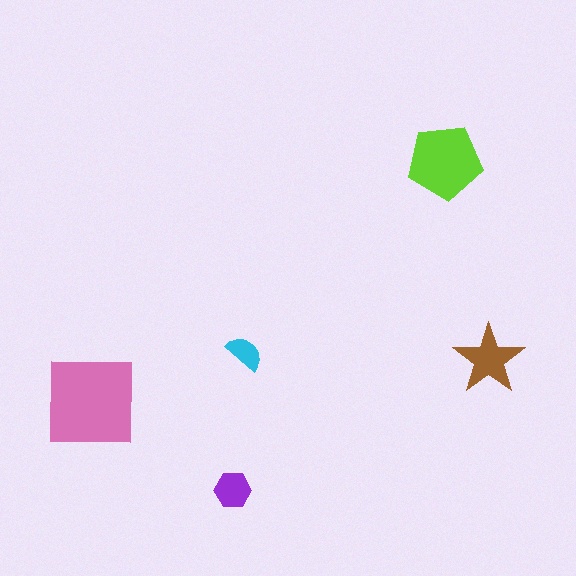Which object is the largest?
The pink square.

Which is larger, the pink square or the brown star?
The pink square.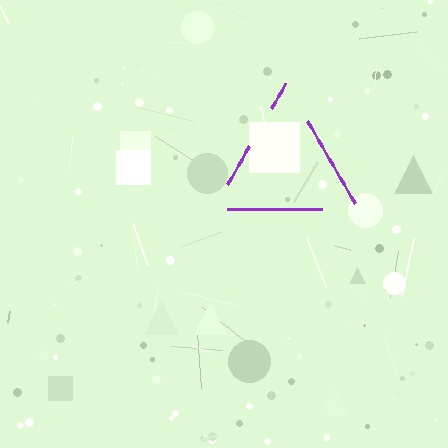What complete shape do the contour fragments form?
The contour fragments form a triangle.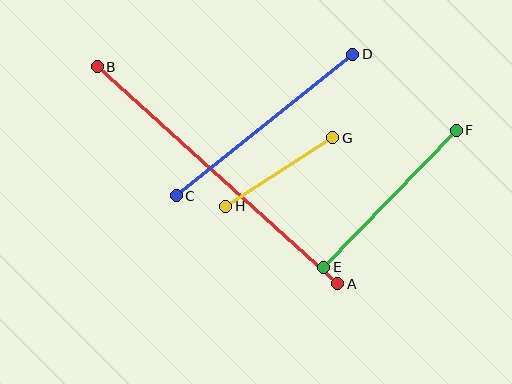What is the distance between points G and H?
The distance is approximately 127 pixels.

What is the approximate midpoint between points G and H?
The midpoint is at approximately (279, 172) pixels.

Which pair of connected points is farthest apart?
Points A and B are farthest apart.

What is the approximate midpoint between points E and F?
The midpoint is at approximately (390, 199) pixels.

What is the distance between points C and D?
The distance is approximately 226 pixels.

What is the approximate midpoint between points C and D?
The midpoint is at approximately (264, 125) pixels.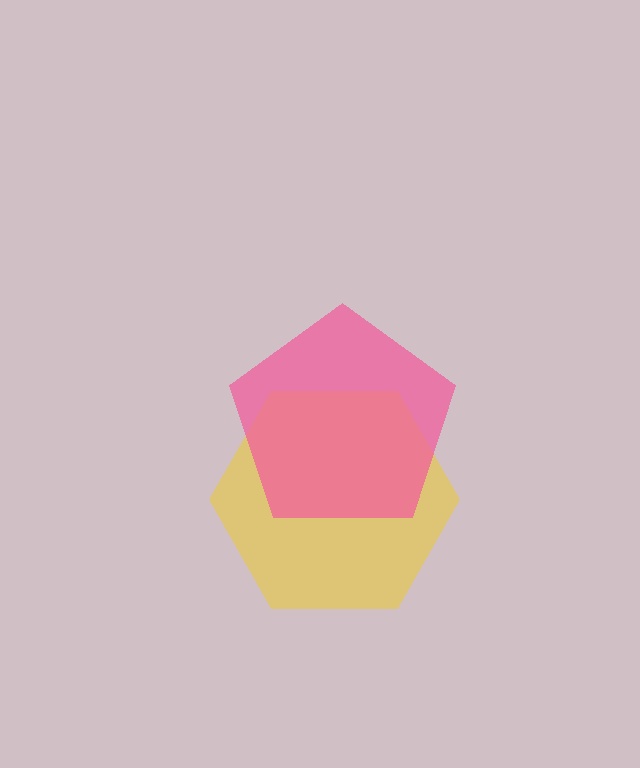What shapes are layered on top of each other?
The layered shapes are: a yellow hexagon, a pink pentagon.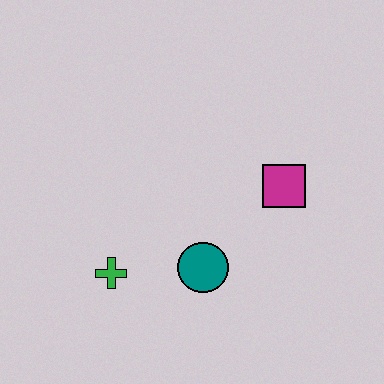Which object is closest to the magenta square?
The teal circle is closest to the magenta square.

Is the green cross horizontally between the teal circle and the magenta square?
No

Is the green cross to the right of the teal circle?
No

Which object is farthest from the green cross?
The magenta square is farthest from the green cross.